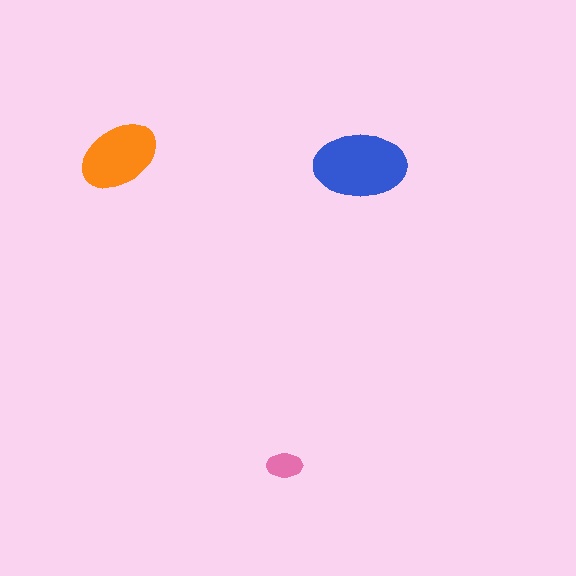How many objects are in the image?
There are 3 objects in the image.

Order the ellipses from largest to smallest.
the blue one, the orange one, the pink one.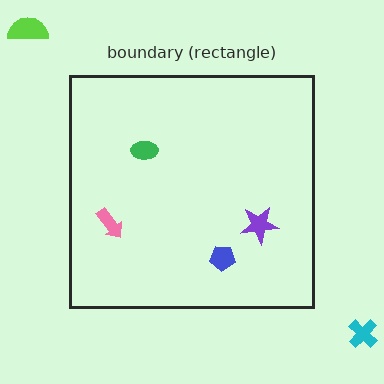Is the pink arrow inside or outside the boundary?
Inside.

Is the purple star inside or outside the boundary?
Inside.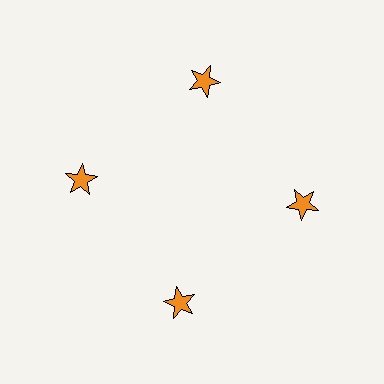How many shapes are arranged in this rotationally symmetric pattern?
There are 4 shapes, arranged in 4 groups of 1.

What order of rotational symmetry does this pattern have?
This pattern has 4-fold rotational symmetry.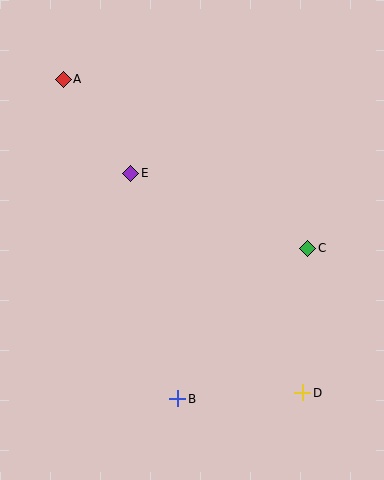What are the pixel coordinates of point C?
Point C is at (308, 248).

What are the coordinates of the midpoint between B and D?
The midpoint between B and D is at (240, 396).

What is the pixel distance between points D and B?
The distance between D and B is 125 pixels.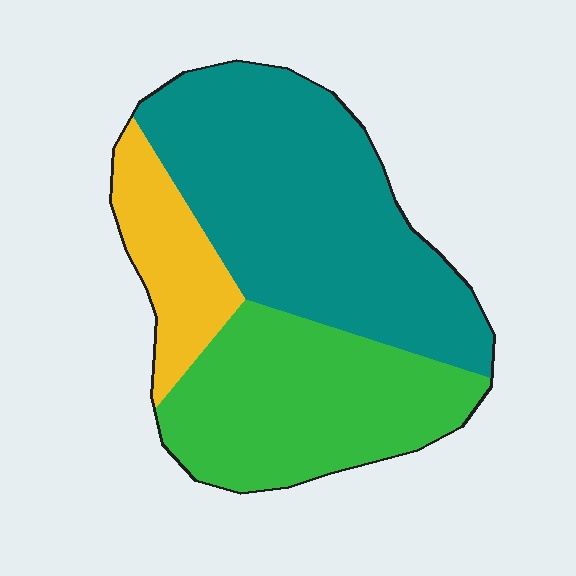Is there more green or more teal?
Teal.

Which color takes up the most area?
Teal, at roughly 50%.